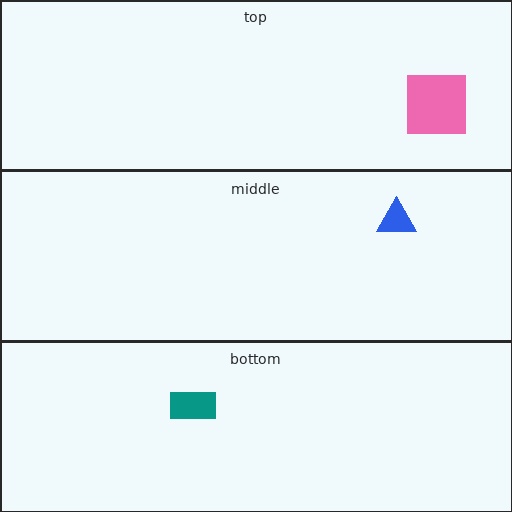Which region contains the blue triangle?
The middle region.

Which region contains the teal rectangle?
The bottom region.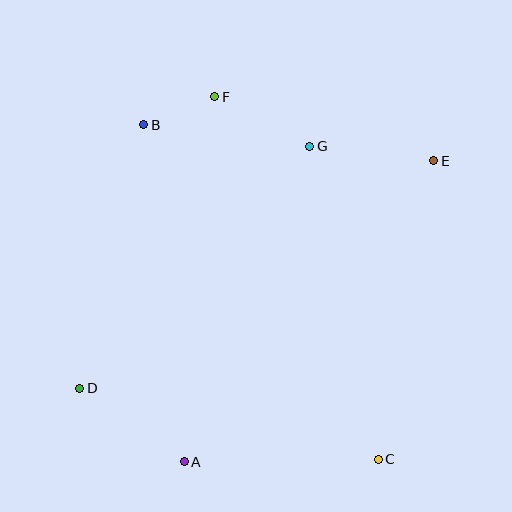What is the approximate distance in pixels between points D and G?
The distance between D and G is approximately 334 pixels.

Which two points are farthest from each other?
Points D and E are farthest from each other.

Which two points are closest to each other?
Points B and F are closest to each other.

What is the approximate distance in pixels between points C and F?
The distance between C and F is approximately 398 pixels.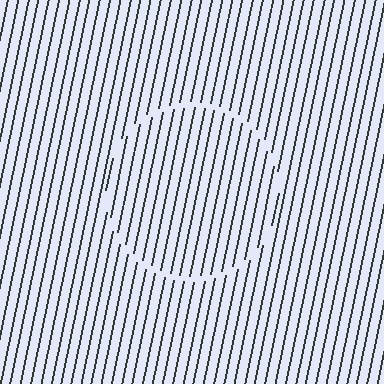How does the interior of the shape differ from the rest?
The interior of the shape contains the same grating, shifted by half a period — the contour is defined by the phase discontinuity where line-ends from the inner and outer gratings abut.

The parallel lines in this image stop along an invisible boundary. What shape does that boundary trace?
An illusory circle. The interior of the shape contains the same grating, shifted by half a period — the contour is defined by the phase discontinuity where line-ends from the inner and outer gratings abut.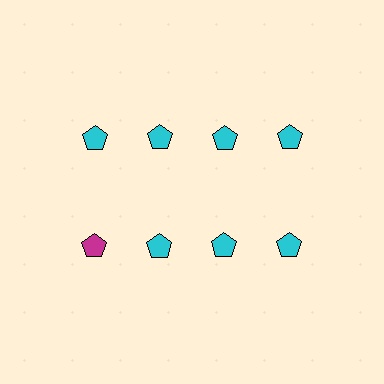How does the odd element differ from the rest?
It has a different color: magenta instead of cyan.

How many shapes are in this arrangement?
There are 8 shapes arranged in a grid pattern.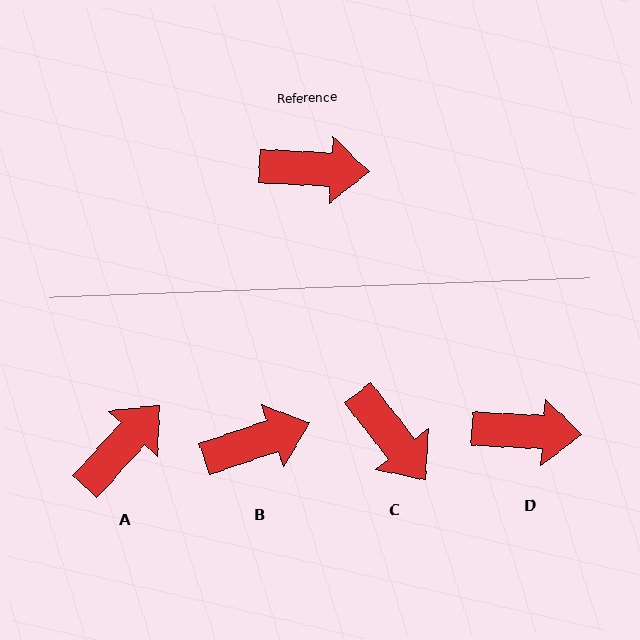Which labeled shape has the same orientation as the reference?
D.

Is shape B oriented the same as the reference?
No, it is off by about 22 degrees.